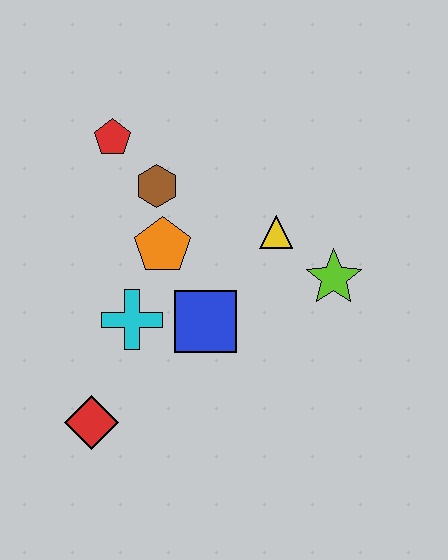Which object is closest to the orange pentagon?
The brown hexagon is closest to the orange pentagon.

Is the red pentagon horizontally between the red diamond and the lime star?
Yes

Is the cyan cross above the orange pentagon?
No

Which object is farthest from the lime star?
The red diamond is farthest from the lime star.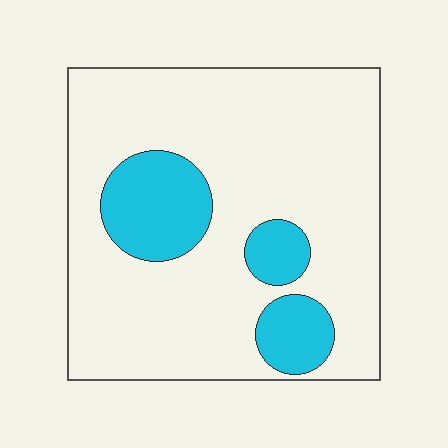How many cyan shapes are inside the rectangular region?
3.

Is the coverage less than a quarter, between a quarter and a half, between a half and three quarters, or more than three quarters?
Less than a quarter.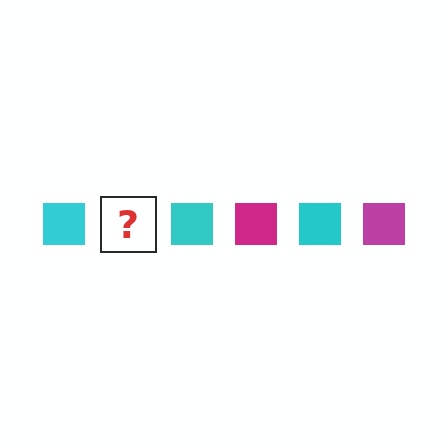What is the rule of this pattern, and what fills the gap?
The rule is that the pattern cycles through cyan, magenta squares. The gap should be filled with a magenta square.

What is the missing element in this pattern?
The missing element is a magenta square.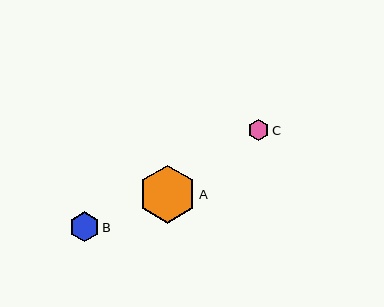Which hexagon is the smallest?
Hexagon C is the smallest with a size of approximately 21 pixels.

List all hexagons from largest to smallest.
From largest to smallest: A, B, C.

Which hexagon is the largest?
Hexagon A is the largest with a size of approximately 58 pixels.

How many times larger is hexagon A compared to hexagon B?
Hexagon A is approximately 1.9 times the size of hexagon B.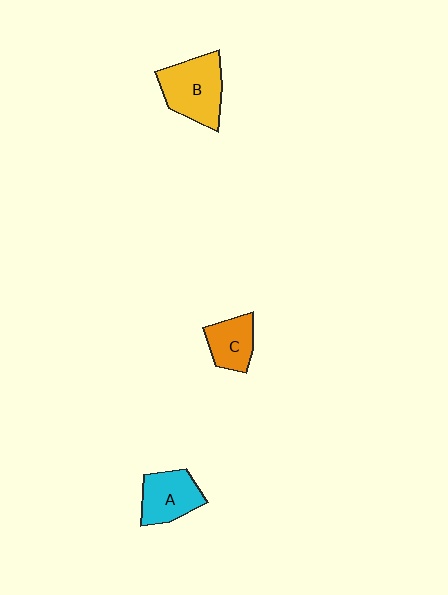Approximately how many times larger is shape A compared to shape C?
Approximately 1.2 times.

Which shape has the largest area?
Shape B (yellow).